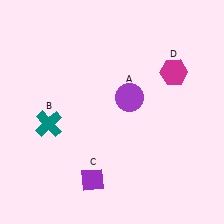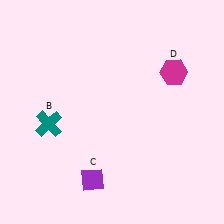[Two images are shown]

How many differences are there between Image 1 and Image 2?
There is 1 difference between the two images.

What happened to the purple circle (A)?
The purple circle (A) was removed in Image 2. It was in the top-right area of Image 1.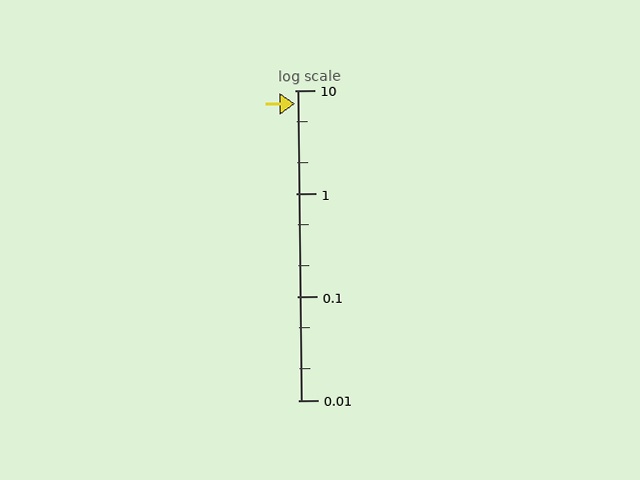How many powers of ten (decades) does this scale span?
The scale spans 3 decades, from 0.01 to 10.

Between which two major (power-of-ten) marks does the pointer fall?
The pointer is between 1 and 10.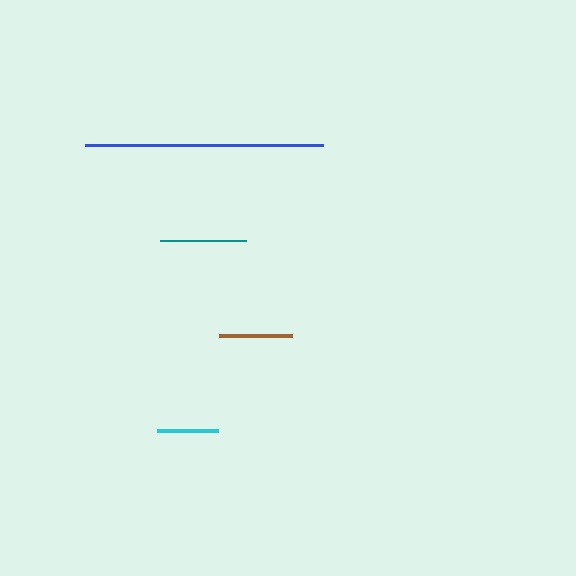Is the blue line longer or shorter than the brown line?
The blue line is longer than the brown line.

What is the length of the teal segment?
The teal segment is approximately 86 pixels long.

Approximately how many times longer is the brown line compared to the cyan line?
The brown line is approximately 1.2 times the length of the cyan line.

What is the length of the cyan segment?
The cyan segment is approximately 61 pixels long.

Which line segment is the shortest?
The cyan line is the shortest at approximately 61 pixels.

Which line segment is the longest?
The blue line is the longest at approximately 237 pixels.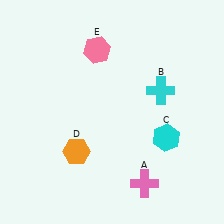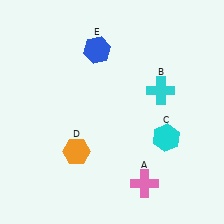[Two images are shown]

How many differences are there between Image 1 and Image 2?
There is 1 difference between the two images.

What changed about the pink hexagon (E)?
In Image 1, E is pink. In Image 2, it changed to blue.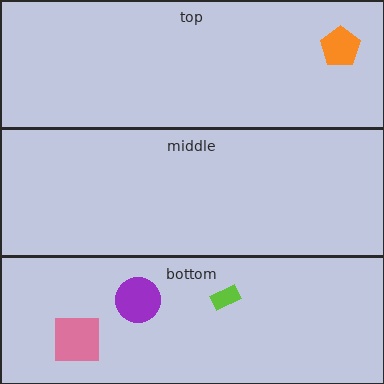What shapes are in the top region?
The orange pentagon.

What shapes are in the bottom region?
The pink square, the purple circle, the lime rectangle.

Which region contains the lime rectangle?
The bottom region.